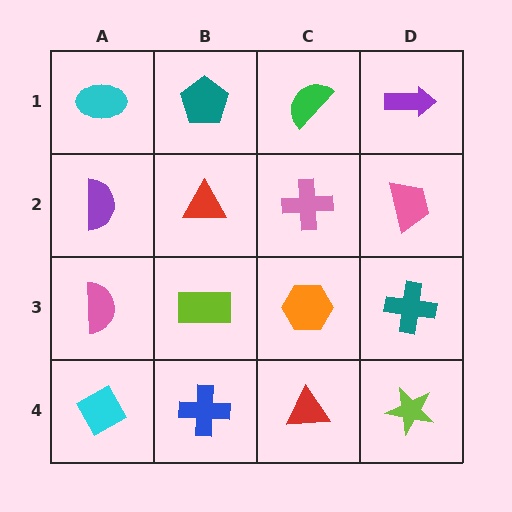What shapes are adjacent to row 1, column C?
A pink cross (row 2, column C), a teal pentagon (row 1, column B), a purple arrow (row 1, column D).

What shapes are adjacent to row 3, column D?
A pink trapezoid (row 2, column D), a lime star (row 4, column D), an orange hexagon (row 3, column C).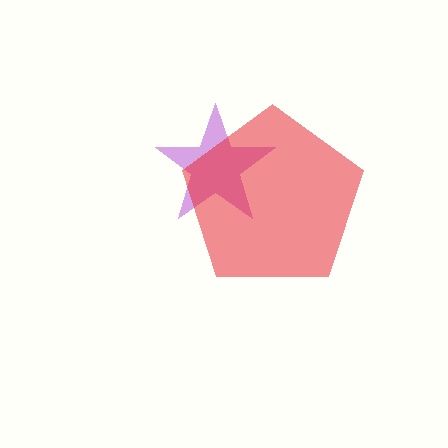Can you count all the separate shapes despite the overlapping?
Yes, there are 2 separate shapes.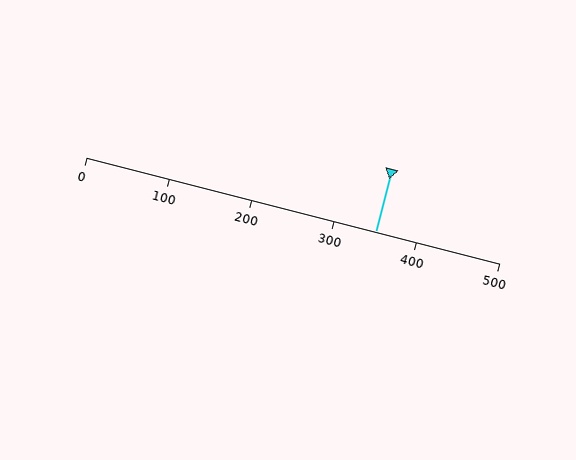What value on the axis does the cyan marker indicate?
The marker indicates approximately 350.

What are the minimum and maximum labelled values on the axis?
The axis runs from 0 to 500.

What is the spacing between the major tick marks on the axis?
The major ticks are spaced 100 apart.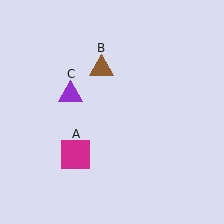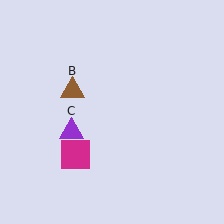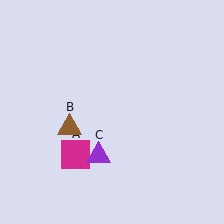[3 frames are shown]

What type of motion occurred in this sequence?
The brown triangle (object B), purple triangle (object C) rotated counterclockwise around the center of the scene.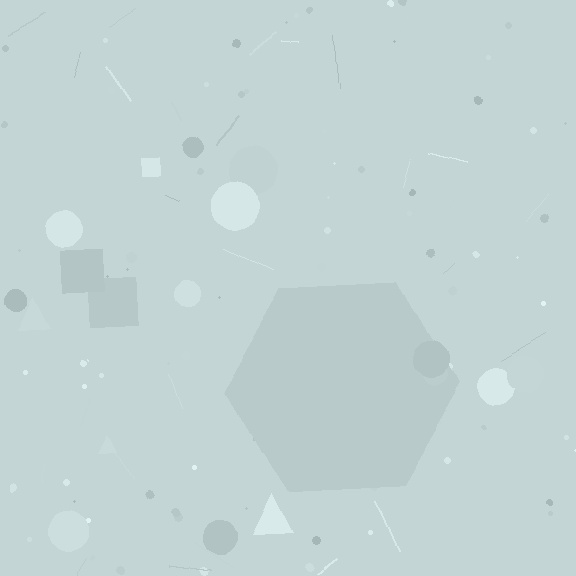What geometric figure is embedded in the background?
A hexagon is embedded in the background.